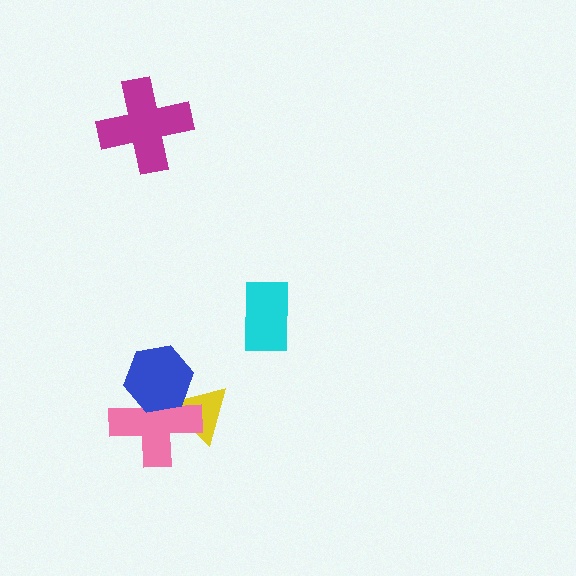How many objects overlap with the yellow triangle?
2 objects overlap with the yellow triangle.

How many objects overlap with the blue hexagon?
2 objects overlap with the blue hexagon.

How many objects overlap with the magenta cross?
0 objects overlap with the magenta cross.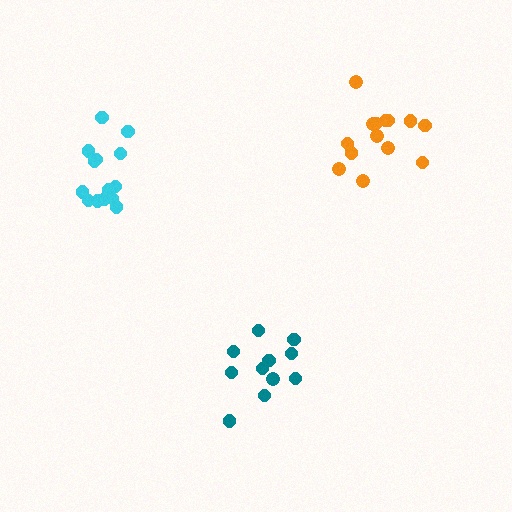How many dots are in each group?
Group 1: 14 dots, Group 2: 14 dots, Group 3: 11 dots (39 total).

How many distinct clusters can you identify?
There are 3 distinct clusters.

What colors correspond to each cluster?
The clusters are colored: orange, cyan, teal.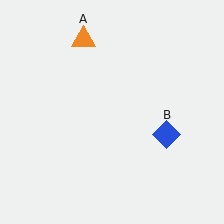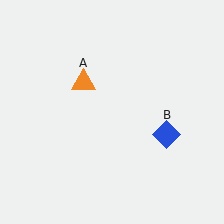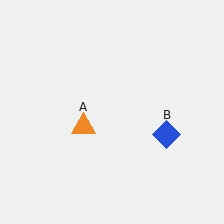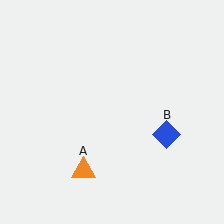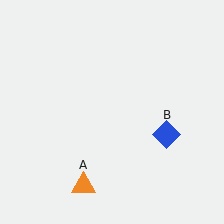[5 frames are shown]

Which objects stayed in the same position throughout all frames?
Blue diamond (object B) remained stationary.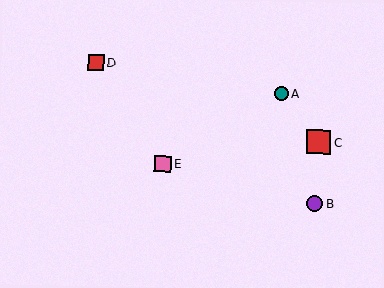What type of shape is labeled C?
Shape C is a red square.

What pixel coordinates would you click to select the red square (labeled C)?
Click at (319, 142) to select the red square C.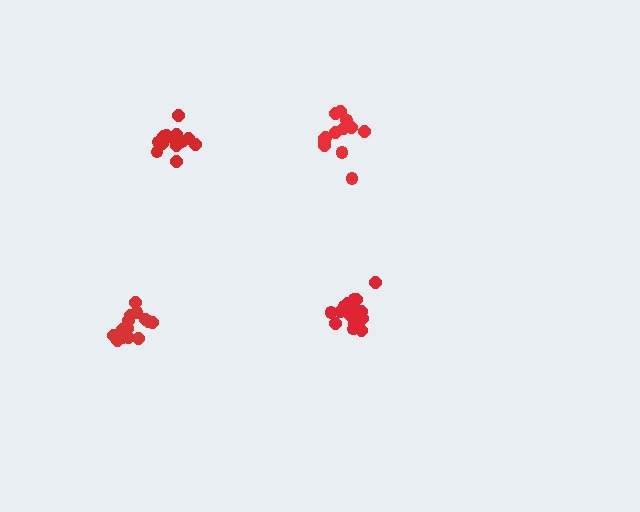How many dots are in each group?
Group 1: 17 dots, Group 2: 13 dots, Group 3: 14 dots, Group 4: 15 dots (59 total).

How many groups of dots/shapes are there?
There are 4 groups.